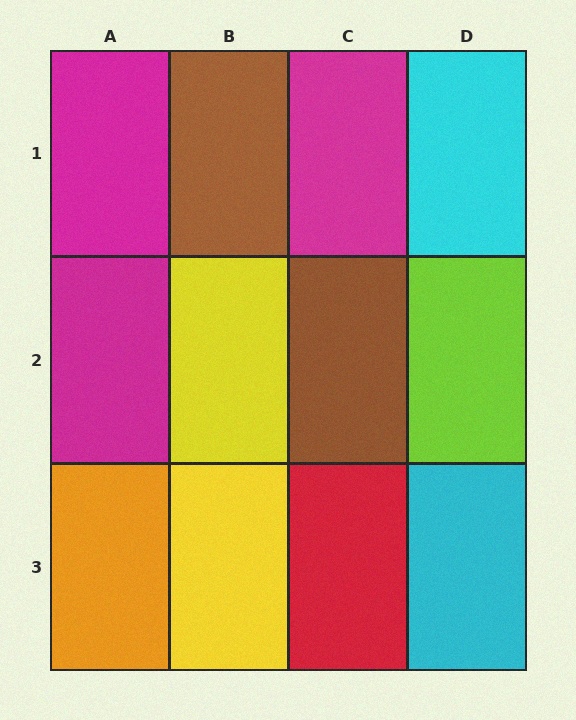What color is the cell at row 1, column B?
Brown.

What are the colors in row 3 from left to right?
Orange, yellow, red, cyan.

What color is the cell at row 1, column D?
Cyan.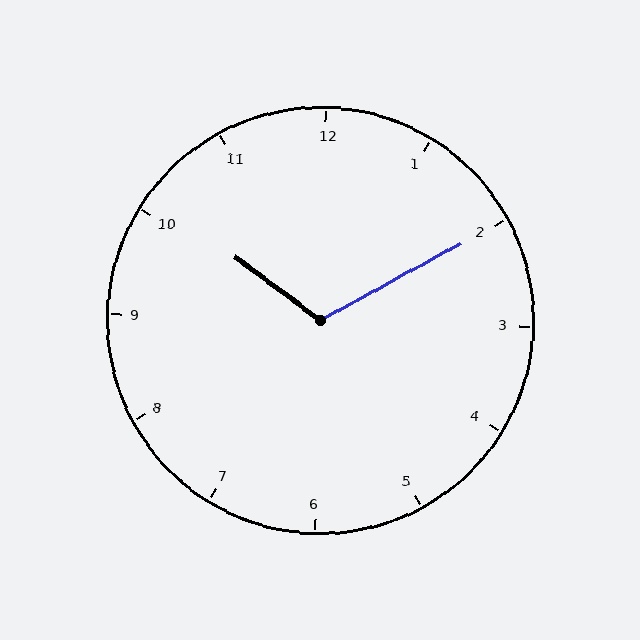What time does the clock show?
10:10.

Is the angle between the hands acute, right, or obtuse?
It is obtuse.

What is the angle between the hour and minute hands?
Approximately 115 degrees.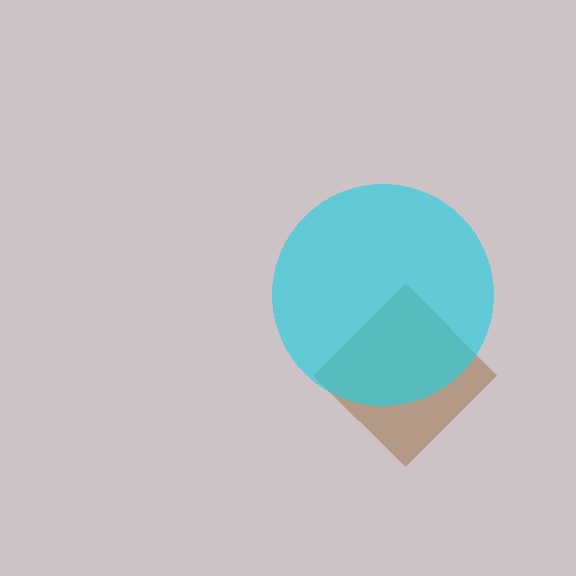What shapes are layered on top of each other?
The layered shapes are: a brown diamond, a cyan circle.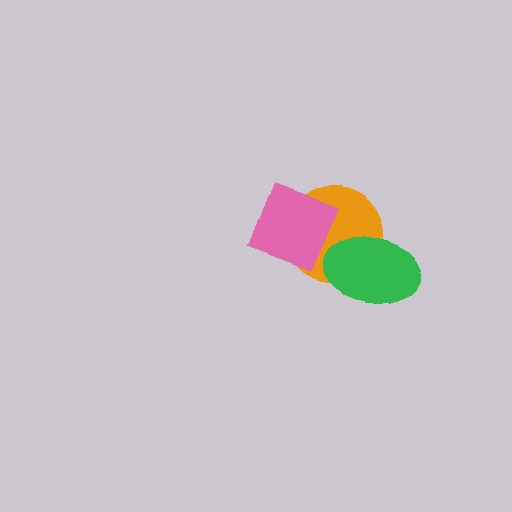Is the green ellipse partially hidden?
No, no other shape covers it.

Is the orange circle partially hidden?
Yes, it is partially covered by another shape.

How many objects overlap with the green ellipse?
1 object overlaps with the green ellipse.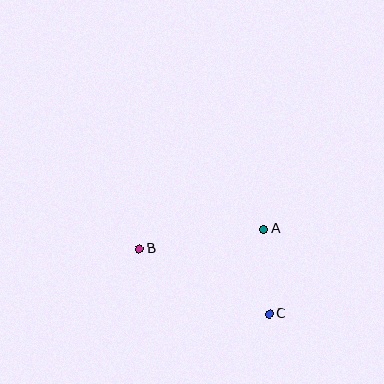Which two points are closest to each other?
Points A and C are closest to each other.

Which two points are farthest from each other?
Points B and C are farthest from each other.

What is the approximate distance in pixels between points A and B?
The distance between A and B is approximately 126 pixels.